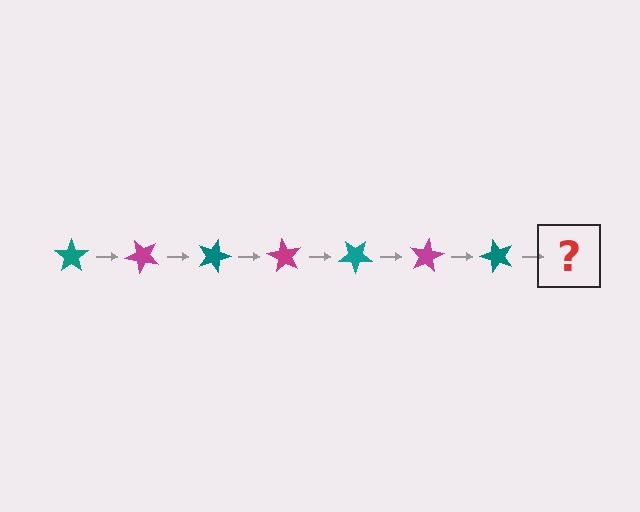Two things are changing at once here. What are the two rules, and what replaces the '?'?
The two rules are that it rotates 45 degrees each step and the color cycles through teal and magenta. The '?' should be a magenta star, rotated 315 degrees from the start.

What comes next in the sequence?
The next element should be a magenta star, rotated 315 degrees from the start.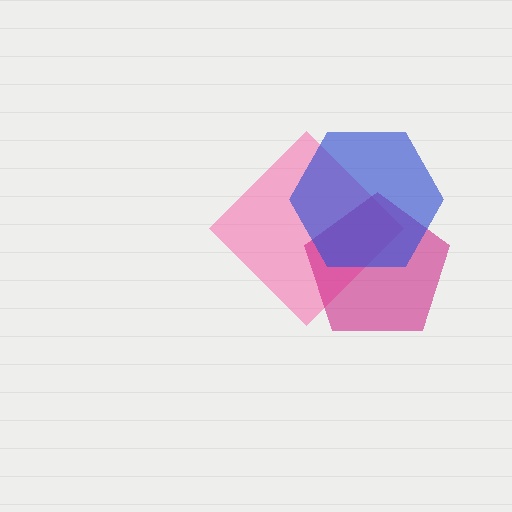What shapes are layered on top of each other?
The layered shapes are: a pink diamond, a magenta pentagon, a blue hexagon.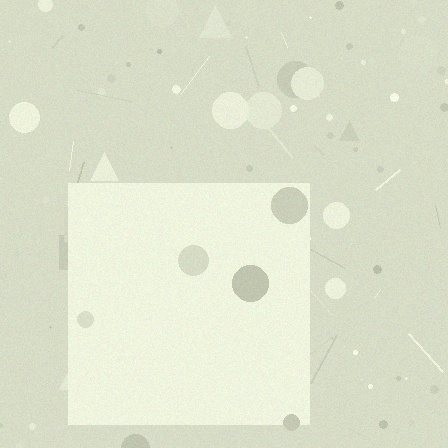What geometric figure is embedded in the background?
A square is embedded in the background.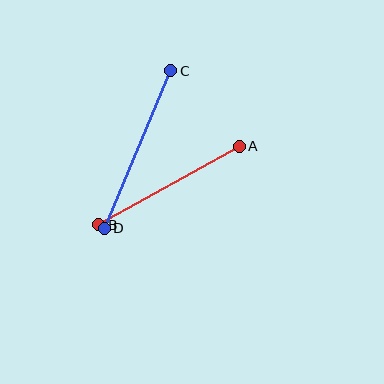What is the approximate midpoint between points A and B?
The midpoint is at approximately (169, 186) pixels.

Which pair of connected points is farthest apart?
Points C and D are farthest apart.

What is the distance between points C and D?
The distance is approximately 171 pixels.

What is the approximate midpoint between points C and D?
The midpoint is at approximately (137, 150) pixels.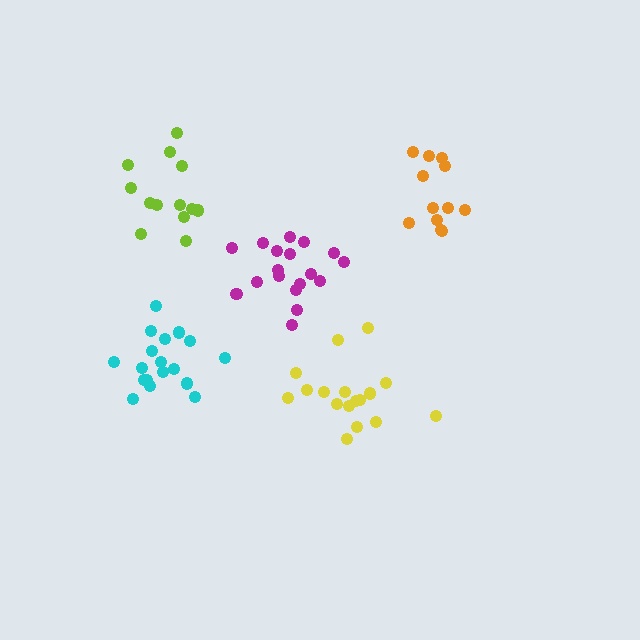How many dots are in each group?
Group 1: 17 dots, Group 2: 18 dots, Group 3: 12 dots, Group 4: 13 dots, Group 5: 18 dots (78 total).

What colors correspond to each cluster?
The clusters are colored: yellow, cyan, orange, lime, magenta.